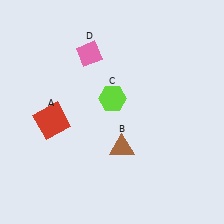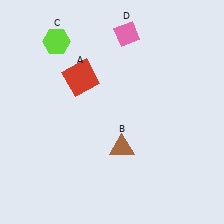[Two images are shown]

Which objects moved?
The objects that moved are: the red square (A), the lime hexagon (C), the pink diamond (D).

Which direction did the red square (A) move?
The red square (A) moved up.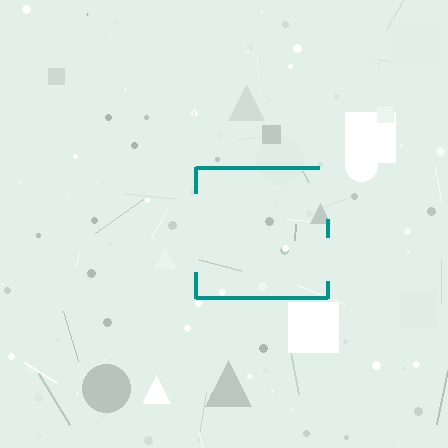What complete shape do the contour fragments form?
The contour fragments form a square.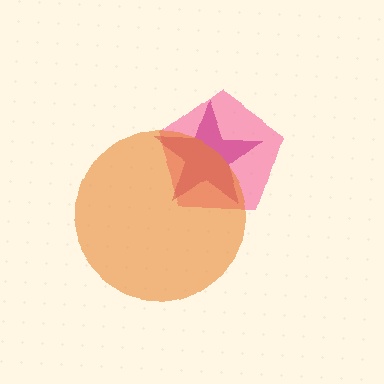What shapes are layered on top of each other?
The layered shapes are: a pink pentagon, a magenta star, an orange circle.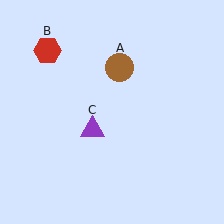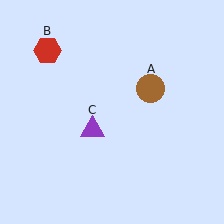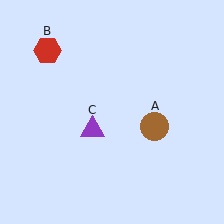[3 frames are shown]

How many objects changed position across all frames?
1 object changed position: brown circle (object A).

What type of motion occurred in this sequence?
The brown circle (object A) rotated clockwise around the center of the scene.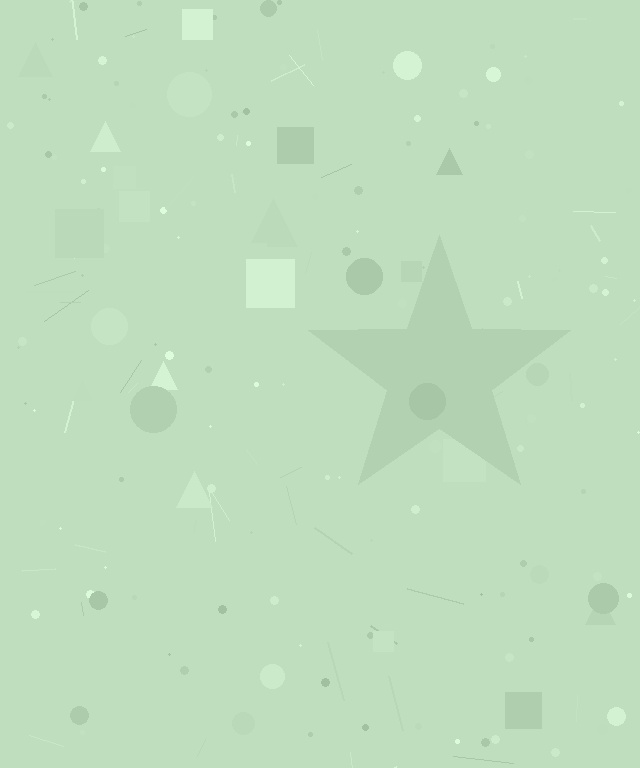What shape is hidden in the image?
A star is hidden in the image.